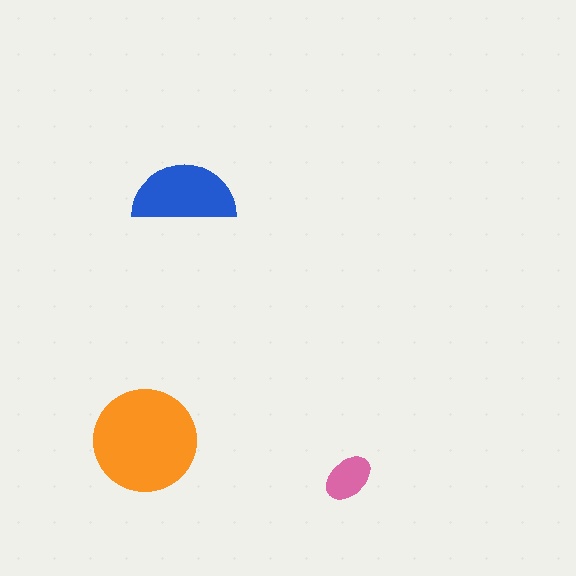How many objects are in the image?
There are 3 objects in the image.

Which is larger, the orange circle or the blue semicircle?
The orange circle.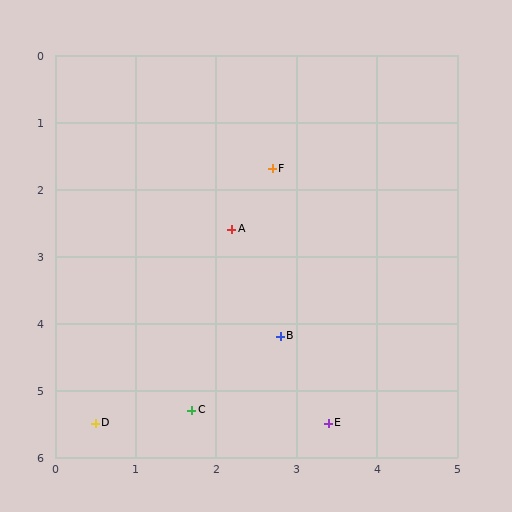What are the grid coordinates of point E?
Point E is at approximately (3.4, 5.5).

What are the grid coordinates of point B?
Point B is at approximately (2.8, 4.2).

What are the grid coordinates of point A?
Point A is at approximately (2.2, 2.6).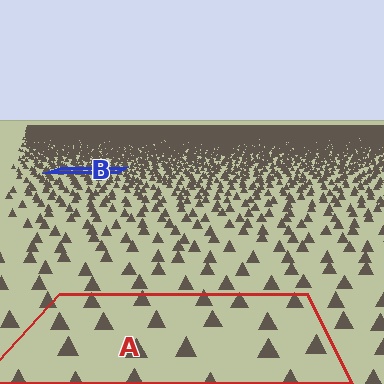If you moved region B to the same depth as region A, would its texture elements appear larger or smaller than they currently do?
They would appear larger. At a closer depth, the same texture elements are projected at a bigger on-screen size.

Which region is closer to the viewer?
Region A is closer. The texture elements there are larger and more spread out.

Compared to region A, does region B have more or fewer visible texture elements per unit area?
Region B has more texture elements per unit area — they are packed more densely because it is farther away.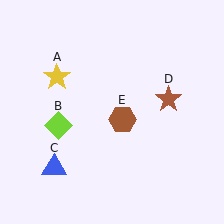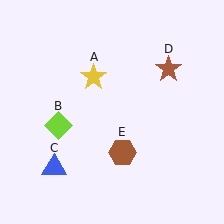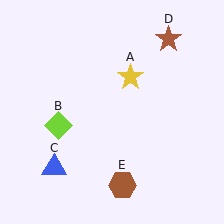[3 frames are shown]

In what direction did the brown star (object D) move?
The brown star (object D) moved up.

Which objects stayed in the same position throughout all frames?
Lime diamond (object B) and blue triangle (object C) remained stationary.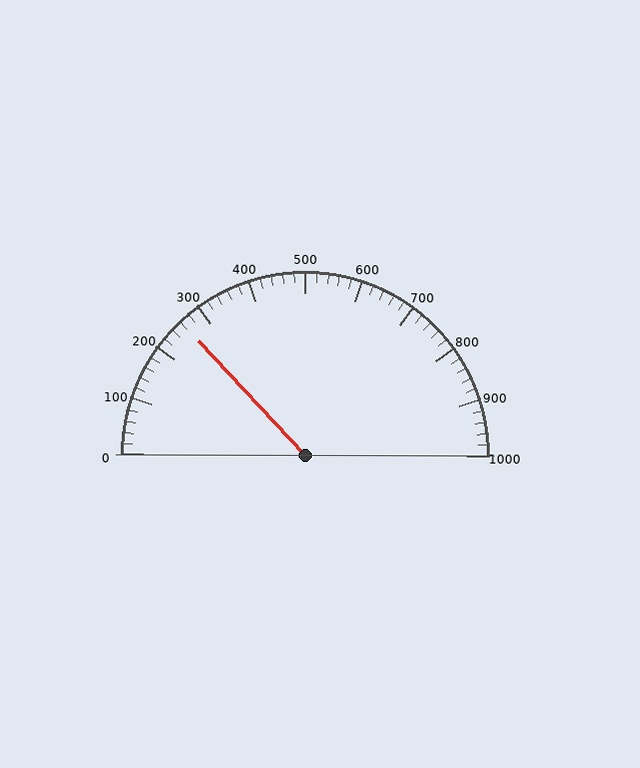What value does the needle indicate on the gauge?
The needle indicates approximately 260.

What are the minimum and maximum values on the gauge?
The gauge ranges from 0 to 1000.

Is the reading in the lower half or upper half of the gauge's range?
The reading is in the lower half of the range (0 to 1000).